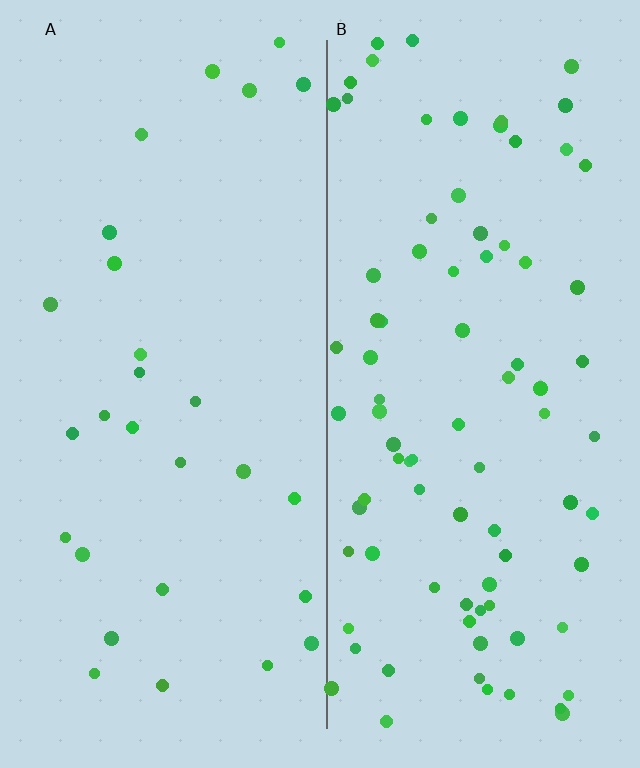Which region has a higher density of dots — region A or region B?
B (the right).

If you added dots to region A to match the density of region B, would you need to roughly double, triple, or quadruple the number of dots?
Approximately triple.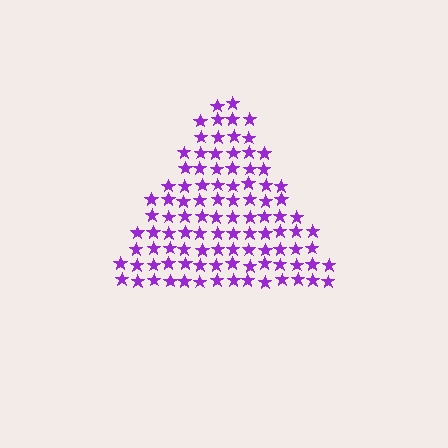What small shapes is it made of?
It is made of small stars.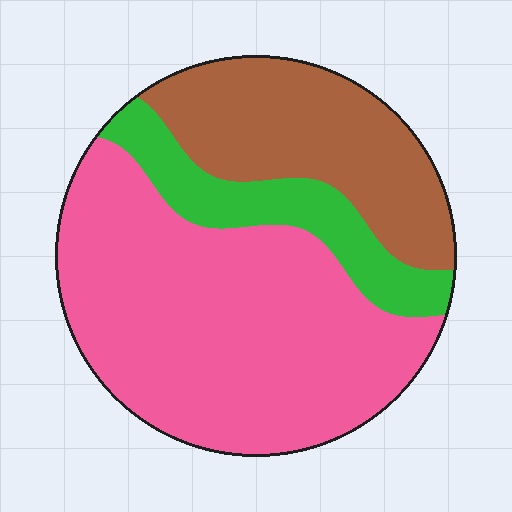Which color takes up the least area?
Green, at roughly 15%.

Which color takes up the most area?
Pink, at roughly 55%.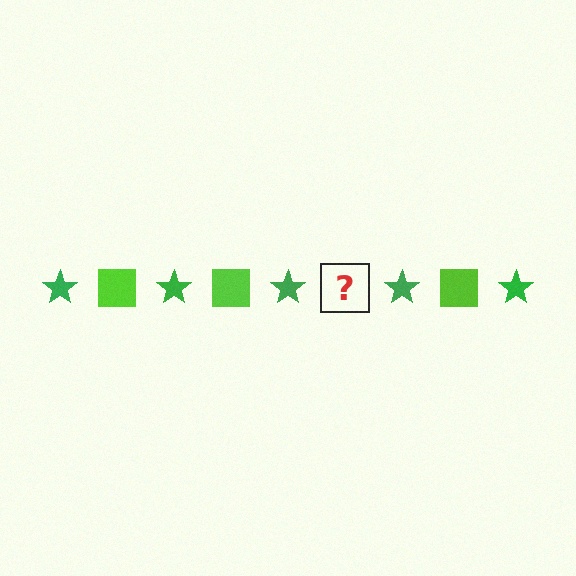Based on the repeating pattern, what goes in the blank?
The blank should be a lime square.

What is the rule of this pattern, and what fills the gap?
The rule is that the pattern alternates between green star and lime square. The gap should be filled with a lime square.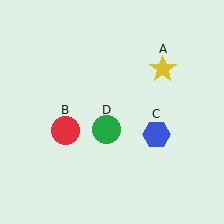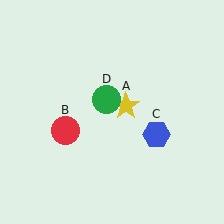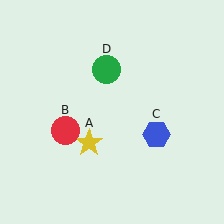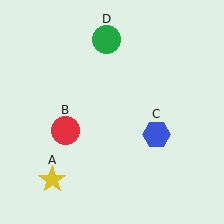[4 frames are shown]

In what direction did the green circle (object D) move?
The green circle (object D) moved up.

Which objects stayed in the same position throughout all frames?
Red circle (object B) and blue hexagon (object C) remained stationary.